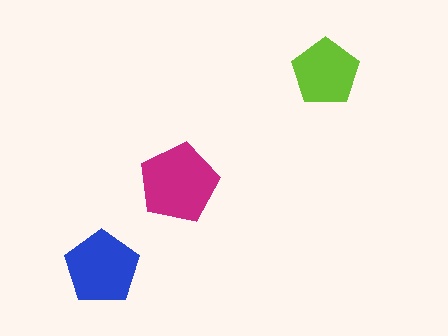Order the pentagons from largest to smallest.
the magenta one, the blue one, the lime one.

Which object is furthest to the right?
The lime pentagon is rightmost.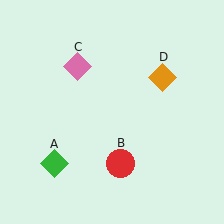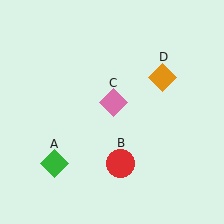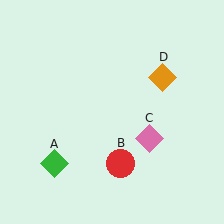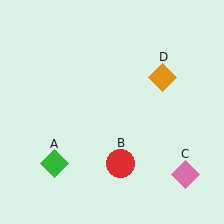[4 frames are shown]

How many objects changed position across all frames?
1 object changed position: pink diamond (object C).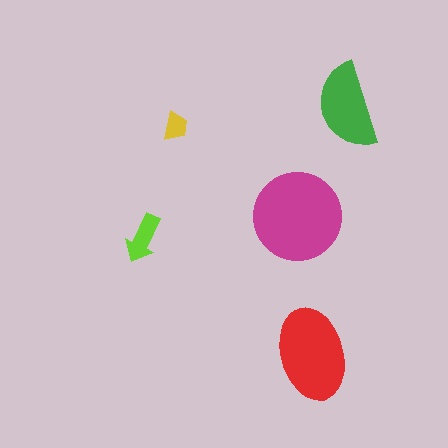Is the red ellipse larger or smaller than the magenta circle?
Smaller.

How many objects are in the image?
There are 5 objects in the image.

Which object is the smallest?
The yellow trapezoid.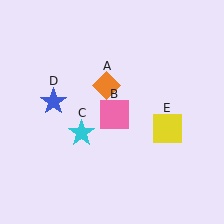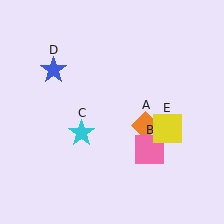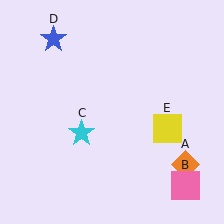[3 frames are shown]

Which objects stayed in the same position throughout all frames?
Cyan star (object C) and yellow square (object E) remained stationary.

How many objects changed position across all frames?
3 objects changed position: orange diamond (object A), pink square (object B), blue star (object D).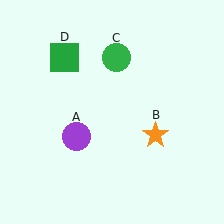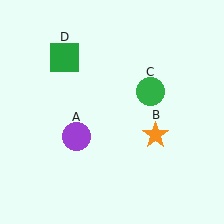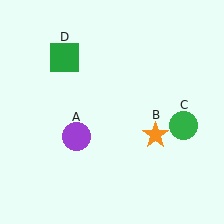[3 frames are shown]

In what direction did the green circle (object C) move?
The green circle (object C) moved down and to the right.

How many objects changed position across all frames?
1 object changed position: green circle (object C).